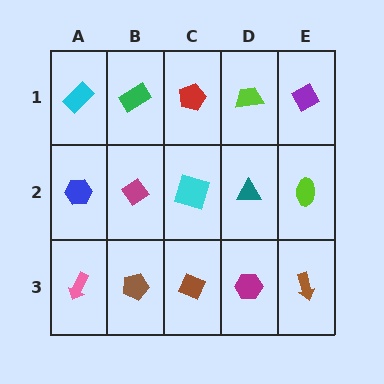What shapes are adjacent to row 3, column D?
A teal triangle (row 2, column D), a brown diamond (row 3, column C), a brown arrow (row 3, column E).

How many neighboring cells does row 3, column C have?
3.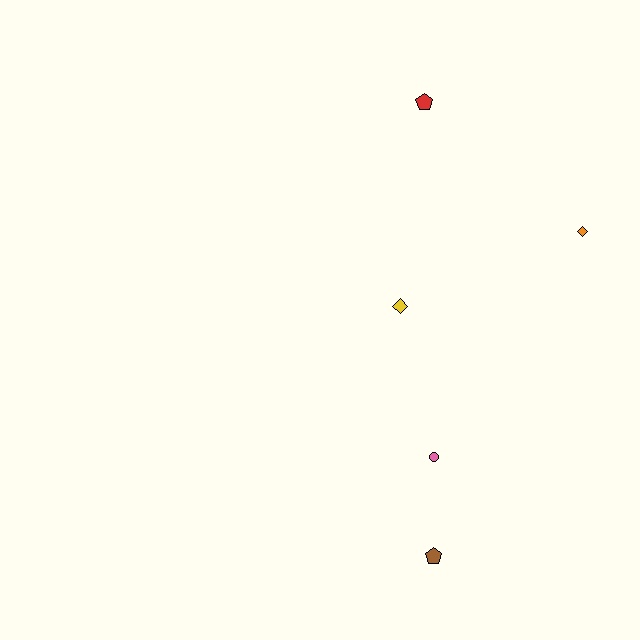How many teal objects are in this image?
There are no teal objects.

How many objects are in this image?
There are 5 objects.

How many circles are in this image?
There is 1 circle.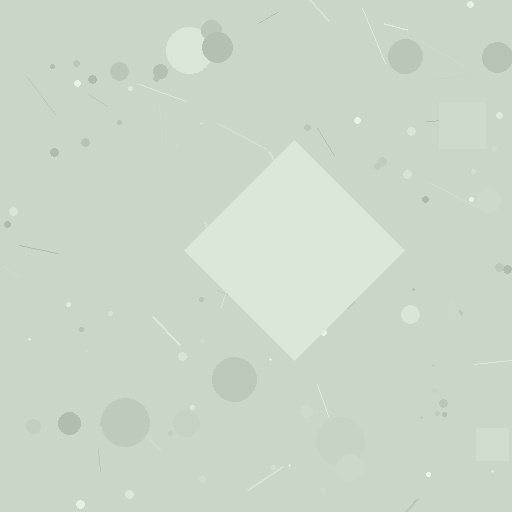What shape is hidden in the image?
A diamond is hidden in the image.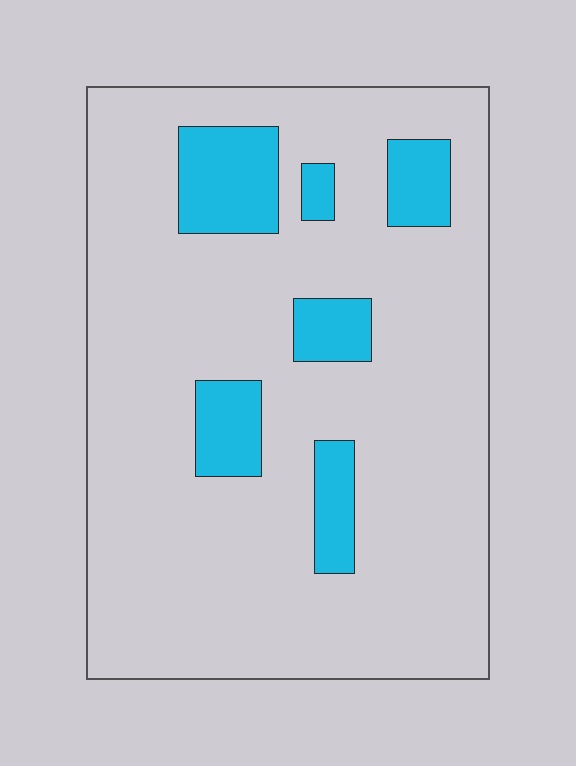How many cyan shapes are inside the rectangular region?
6.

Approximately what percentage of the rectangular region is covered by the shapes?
Approximately 15%.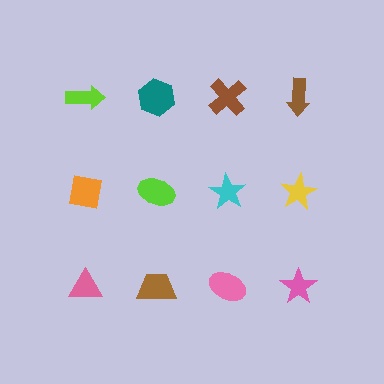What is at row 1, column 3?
A brown cross.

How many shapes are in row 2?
4 shapes.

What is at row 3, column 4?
A pink star.